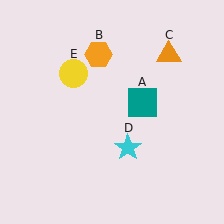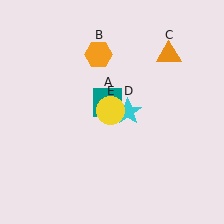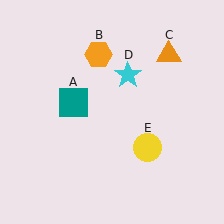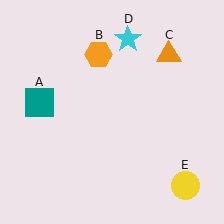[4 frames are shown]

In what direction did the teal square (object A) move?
The teal square (object A) moved left.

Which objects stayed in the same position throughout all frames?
Orange hexagon (object B) and orange triangle (object C) remained stationary.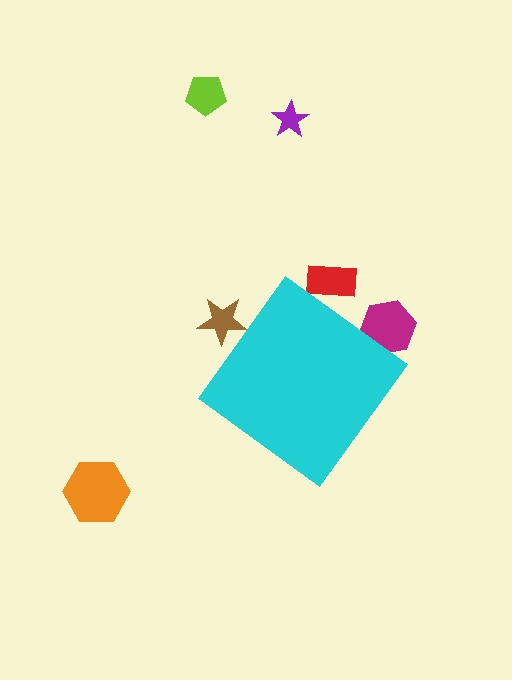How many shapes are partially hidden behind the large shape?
3 shapes are partially hidden.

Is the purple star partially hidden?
No, the purple star is fully visible.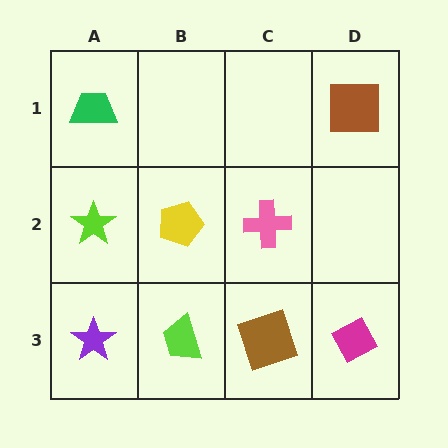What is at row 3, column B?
A lime trapezoid.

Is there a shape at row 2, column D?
No, that cell is empty.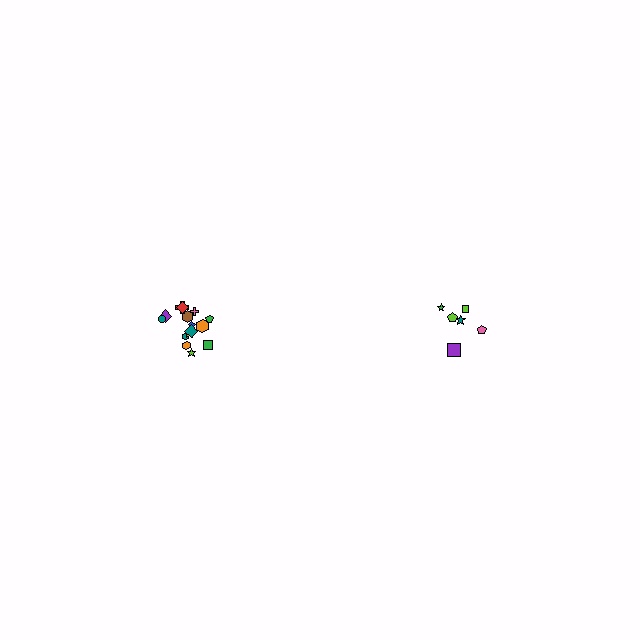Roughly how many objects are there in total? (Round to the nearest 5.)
Roughly 20 objects in total.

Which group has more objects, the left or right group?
The left group.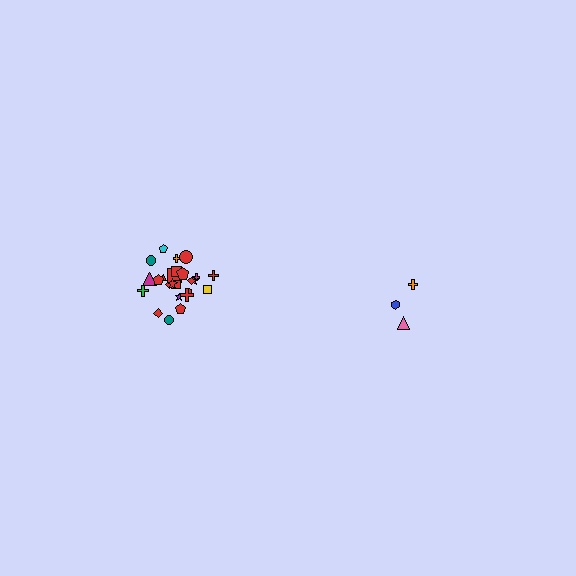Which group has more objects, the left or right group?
The left group.